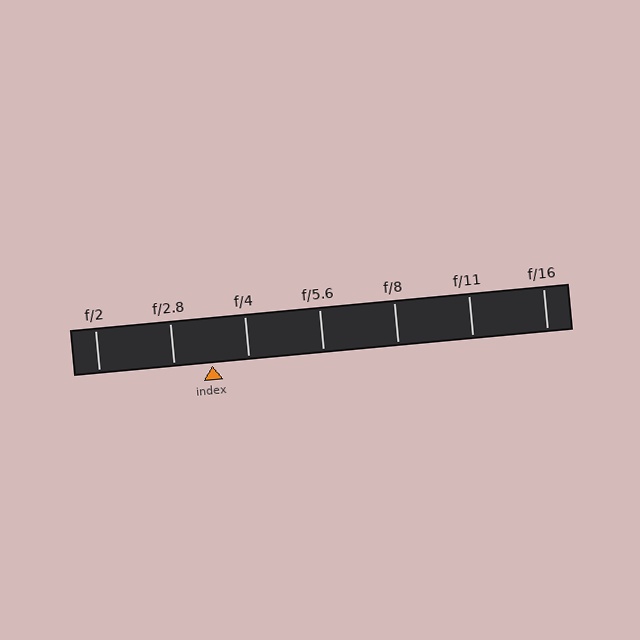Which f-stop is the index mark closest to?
The index mark is closest to f/4.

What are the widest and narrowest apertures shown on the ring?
The widest aperture shown is f/2 and the narrowest is f/16.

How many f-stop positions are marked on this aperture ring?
There are 7 f-stop positions marked.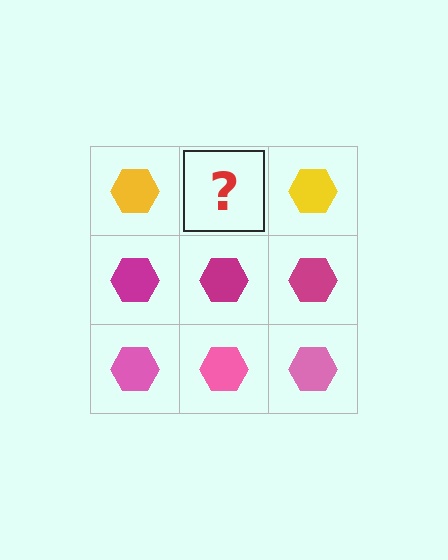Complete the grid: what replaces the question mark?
The question mark should be replaced with a yellow hexagon.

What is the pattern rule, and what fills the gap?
The rule is that each row has a consistent color. The gap should be filled with a yellow hexagon.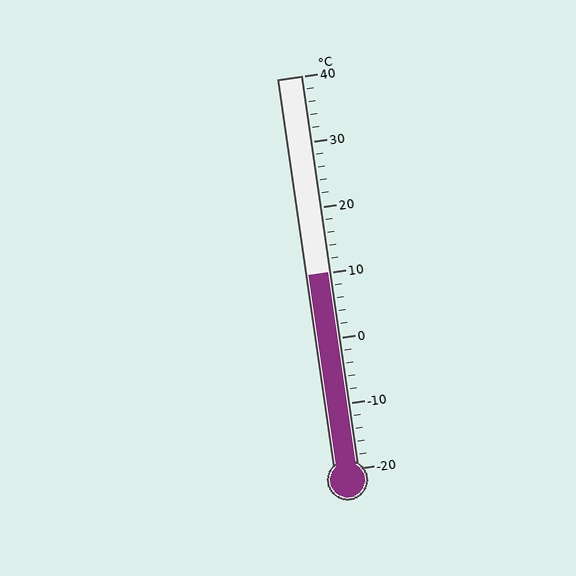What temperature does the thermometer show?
The thermometer shows approximately 10°C.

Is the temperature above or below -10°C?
The temperature is above -10°C.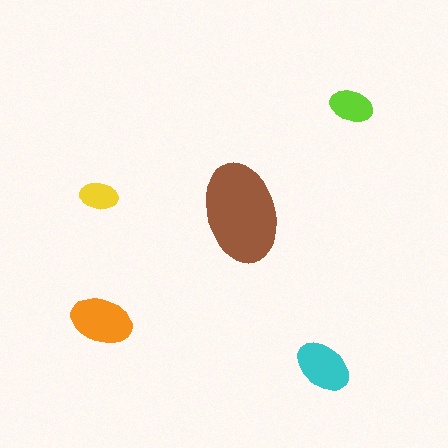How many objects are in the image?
There are 5 objects in the image.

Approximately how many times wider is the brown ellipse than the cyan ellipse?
About 2 times wider.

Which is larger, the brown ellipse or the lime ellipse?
The brown one.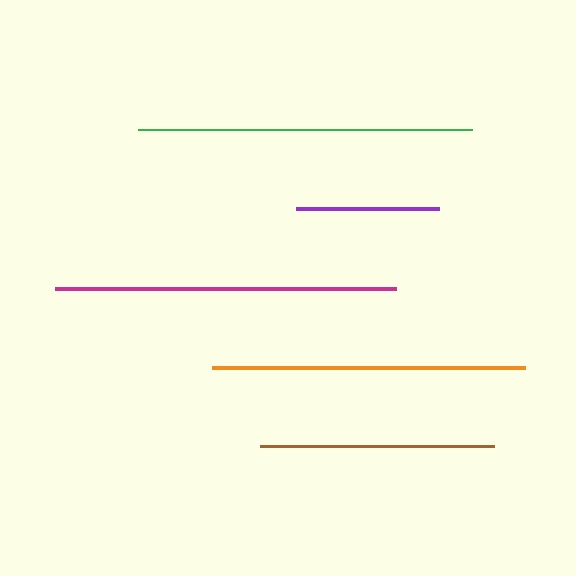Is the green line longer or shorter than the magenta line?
The magenta line is longer than the green line.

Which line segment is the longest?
The magenta line is the longest at approximately 341 pixels.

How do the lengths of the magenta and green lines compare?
The magenta and green lines are approximately the same length.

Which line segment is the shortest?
The purple line is the shortest at approximately 143 pixels.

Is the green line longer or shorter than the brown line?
The green line is longer than the brown line.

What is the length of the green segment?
The green segment is approximately 334 pixels long.